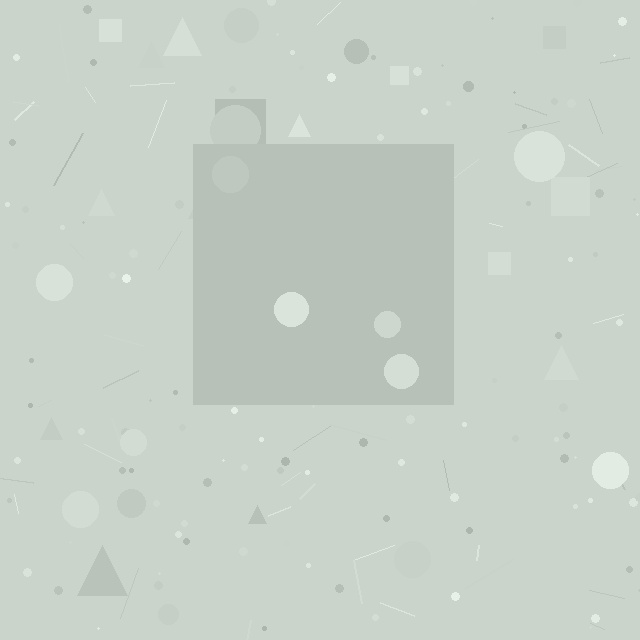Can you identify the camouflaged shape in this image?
The camouflaged shape is a square.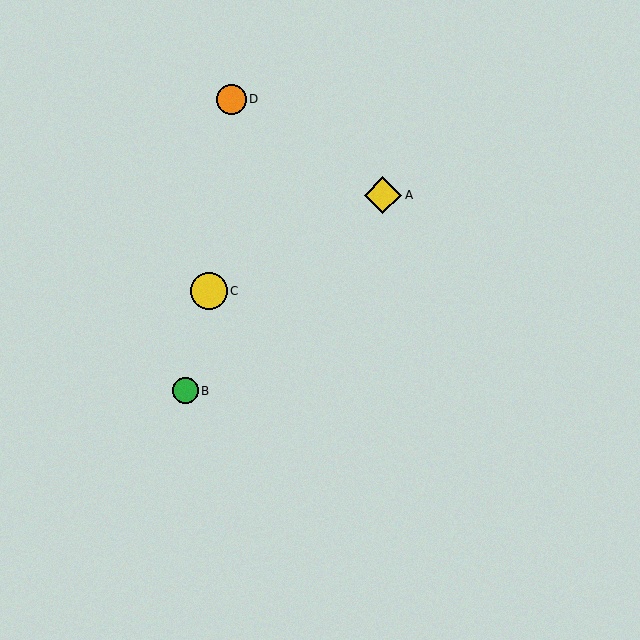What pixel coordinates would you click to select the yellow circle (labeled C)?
Click at (209, 291) to select the yellow circle C.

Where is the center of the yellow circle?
The center of the yellow circle is at (209, 291).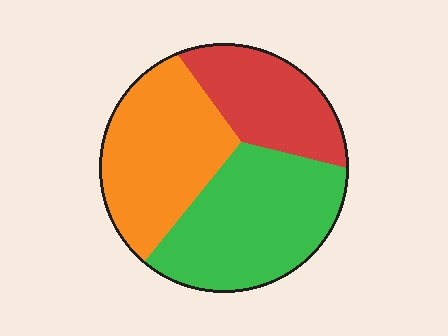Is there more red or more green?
Green.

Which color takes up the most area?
Green, at roughly 40%.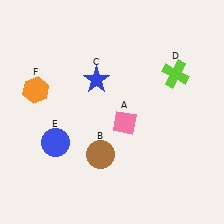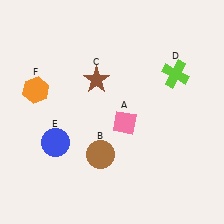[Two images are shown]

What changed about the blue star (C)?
In Image 1, C is blue. In Image 2, it changed to brown.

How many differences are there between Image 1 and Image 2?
There is 1 difference between the two images.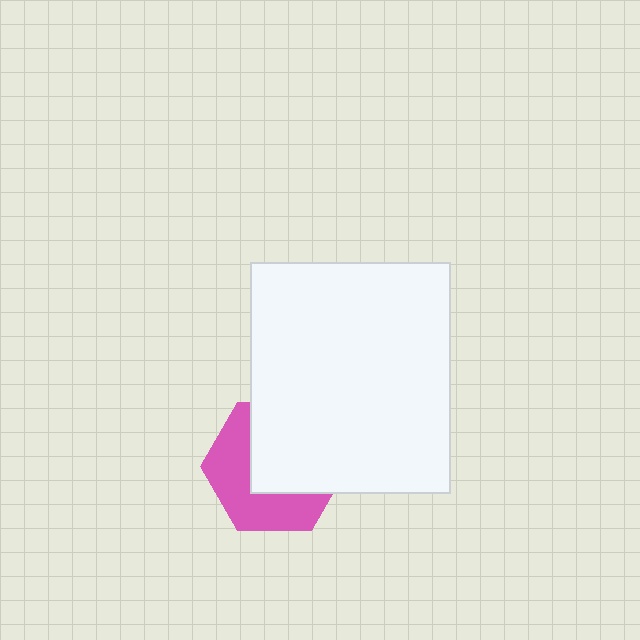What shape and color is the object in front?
The object in front is a white rectangle.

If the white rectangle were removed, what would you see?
You would see the complete pink hexagon.